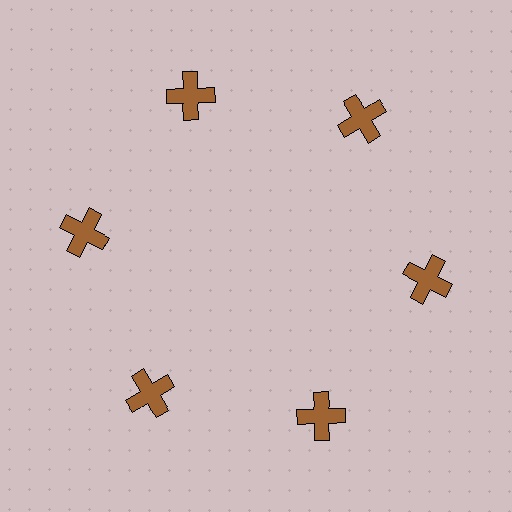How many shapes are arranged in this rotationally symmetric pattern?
There are 6 shapes, arranged in 6 groups of 1.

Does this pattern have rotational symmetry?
Yes, this pattern has 6-fold rotational symmetry. It looks the same after rotating 60 degrees around the center.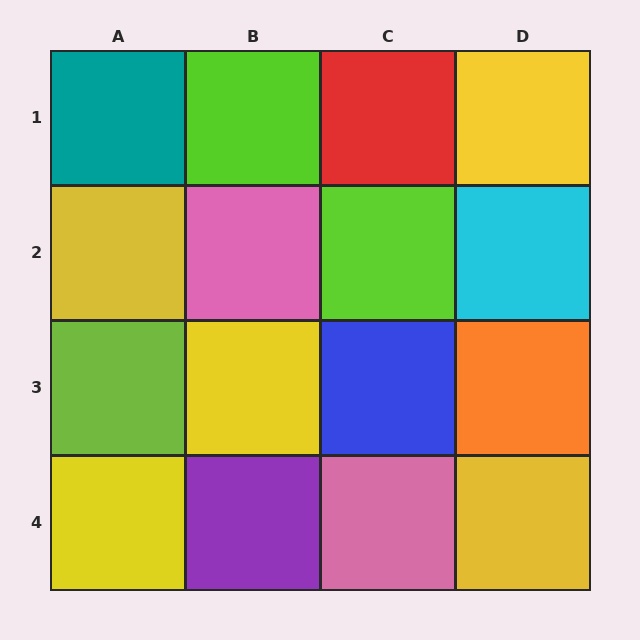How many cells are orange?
1 cell is orange.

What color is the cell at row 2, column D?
Cyan.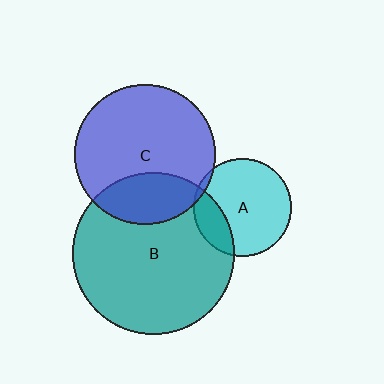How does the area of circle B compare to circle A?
Approximately 2.7 times.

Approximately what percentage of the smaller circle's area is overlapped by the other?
Approximately 5%.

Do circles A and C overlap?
Yes.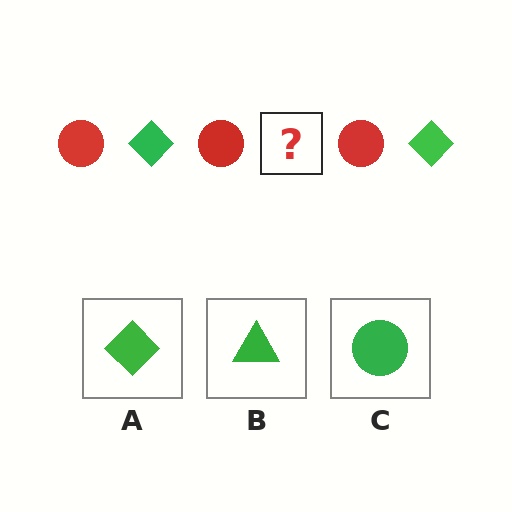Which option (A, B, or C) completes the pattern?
A.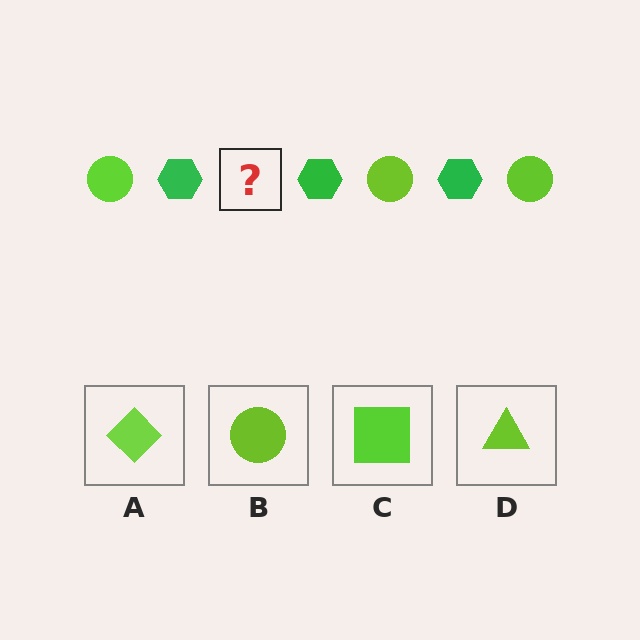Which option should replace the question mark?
Option B.